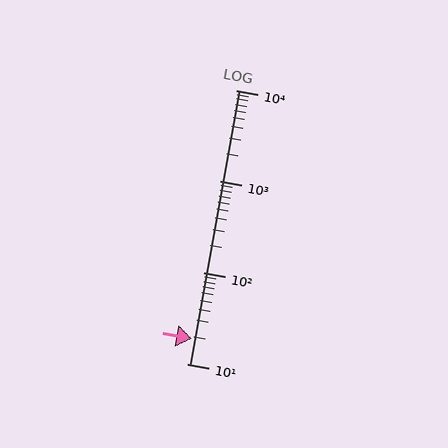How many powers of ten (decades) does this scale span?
The scale spans 3 decades, from 10 to 10000.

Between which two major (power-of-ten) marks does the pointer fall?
The pointer is between 10 and 100.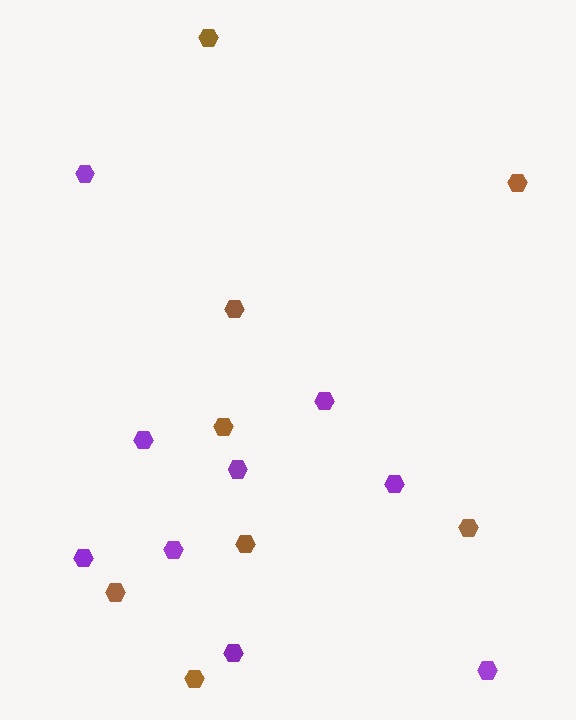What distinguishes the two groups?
There are 2 groups: one group of brown hexagons (8) and one group of purple hexagons (9).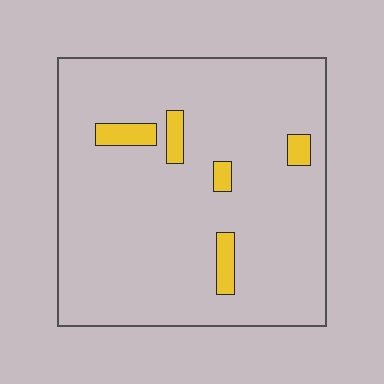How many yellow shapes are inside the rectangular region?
5.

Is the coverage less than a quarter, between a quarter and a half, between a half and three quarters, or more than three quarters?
Less than a quarter.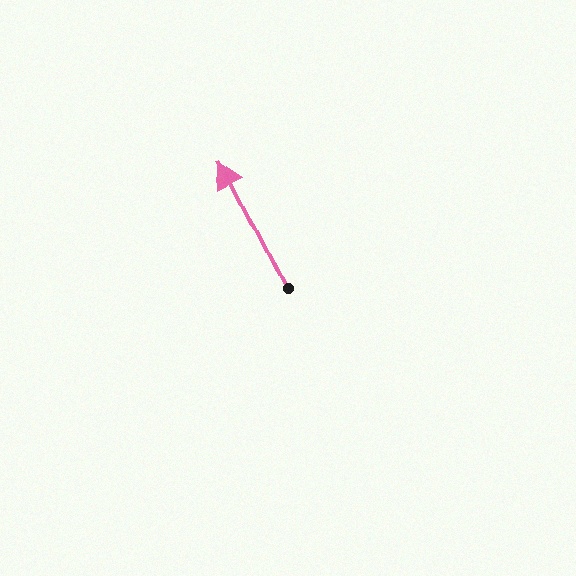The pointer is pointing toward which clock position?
Roughly 11 o'clock.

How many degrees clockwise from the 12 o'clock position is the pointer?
Approximately 333 degrees.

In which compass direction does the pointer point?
Northwest.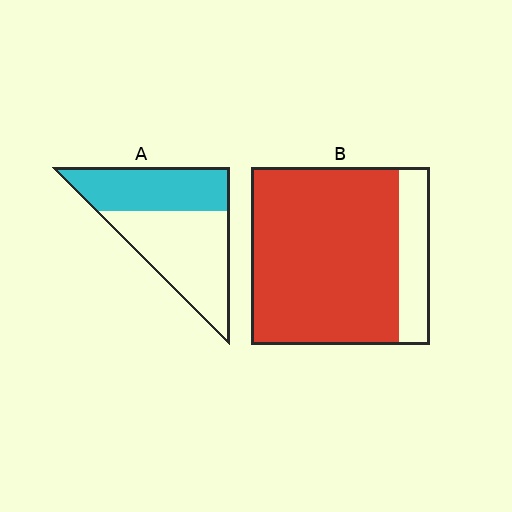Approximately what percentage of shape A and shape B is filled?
A is approximately 45% and B is approximately 85%.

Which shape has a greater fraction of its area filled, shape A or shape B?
Shape B.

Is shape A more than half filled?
No.